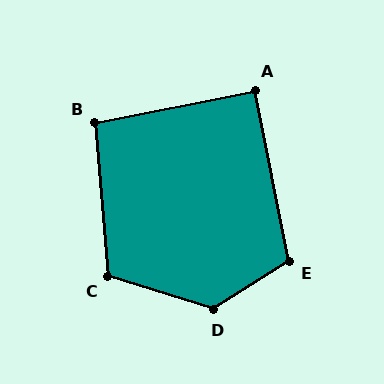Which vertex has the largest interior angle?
D, at approximately 130 degrees.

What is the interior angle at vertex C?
Approximately 112 degrees (obtuse).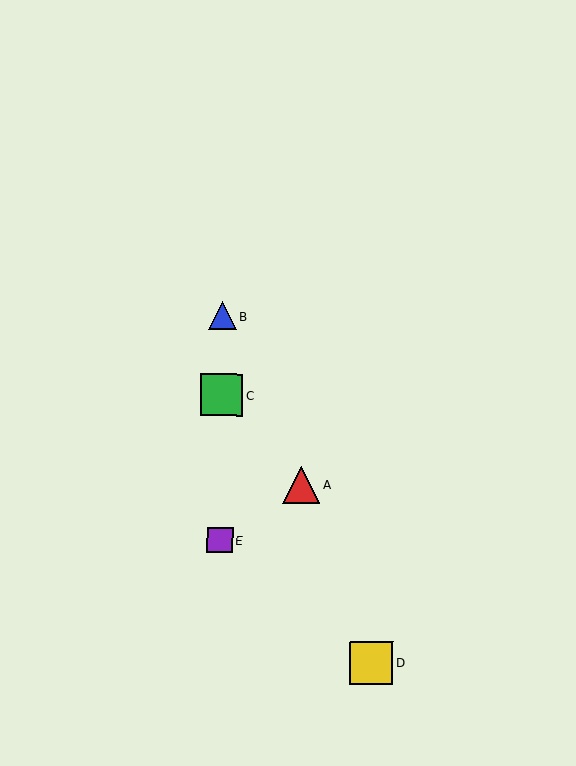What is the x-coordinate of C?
Object C is at x≈221.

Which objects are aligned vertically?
Objects B, C, E are aligned vertically.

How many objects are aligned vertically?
3 objects (B, C, E) are aligned vertically.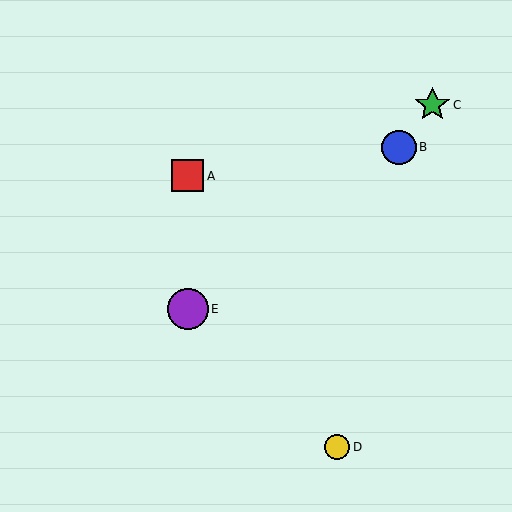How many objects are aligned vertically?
2 objects (A, E) are aligned vertically.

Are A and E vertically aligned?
Yes, both are at x≈188.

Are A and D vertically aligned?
No, A is at x≈188 and D is at x≈337.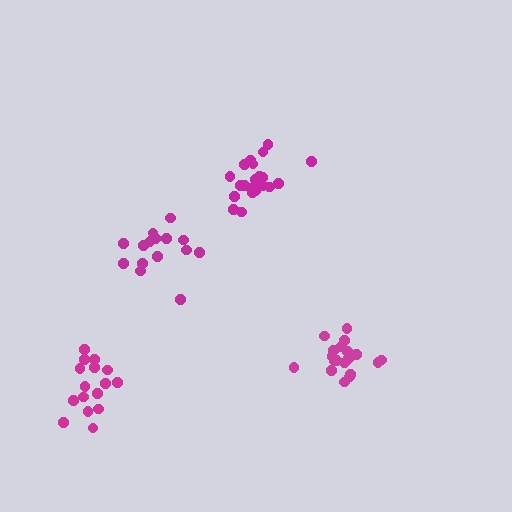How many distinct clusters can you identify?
There are 4 distinct clusters.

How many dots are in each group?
Group 1: 21 dots, Group 2: 15 dots, Group 3: 16 dots, Group 4: 19 dots (71 total).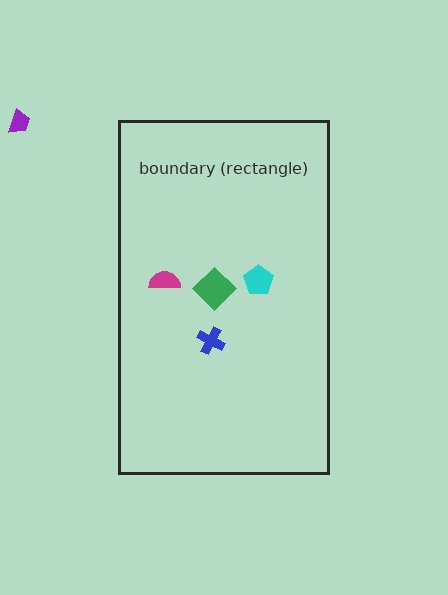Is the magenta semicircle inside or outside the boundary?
Inside.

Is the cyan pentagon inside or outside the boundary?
Inside.